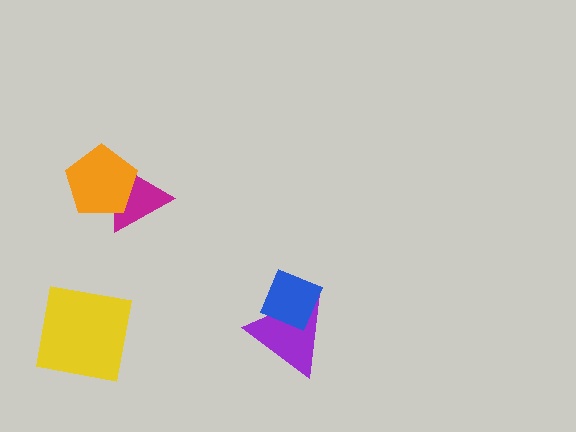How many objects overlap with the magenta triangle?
1 object overlaps with the magenta triangle.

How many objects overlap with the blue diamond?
1 object overlaps with the blue diamond.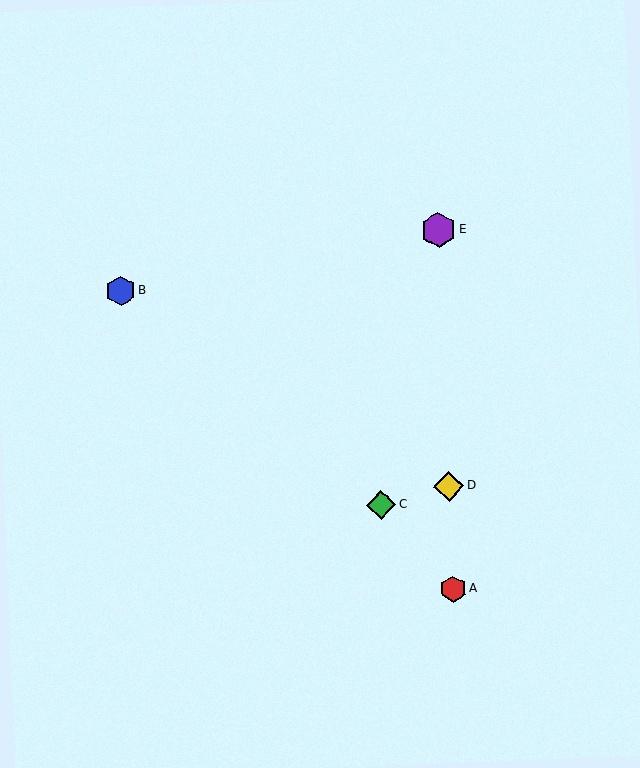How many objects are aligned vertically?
3 objects (A, D, E) are aligned vertically.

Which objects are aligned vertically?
Objects A, D, E are aligned vertically.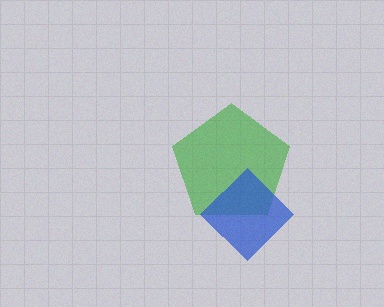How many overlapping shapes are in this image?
There are 2 overlapping shapes in the image.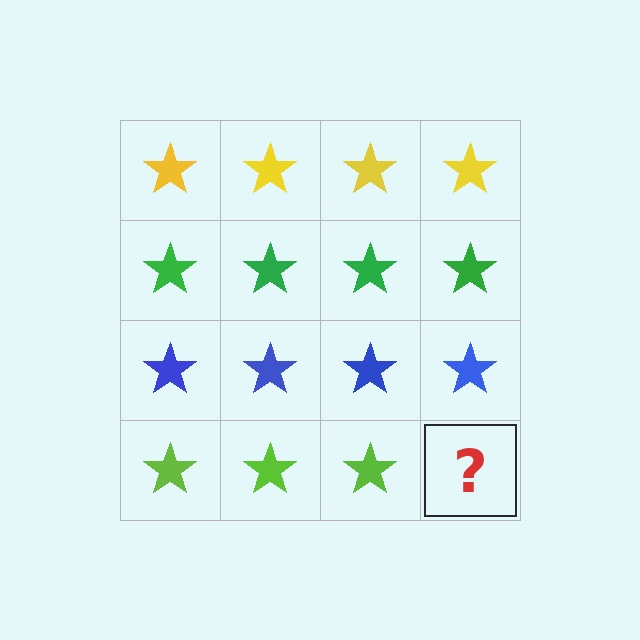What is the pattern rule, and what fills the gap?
The rule is that each row has a consistent color. The gap should be filled with a lime star.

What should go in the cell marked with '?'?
The missing cell should contain a lime star.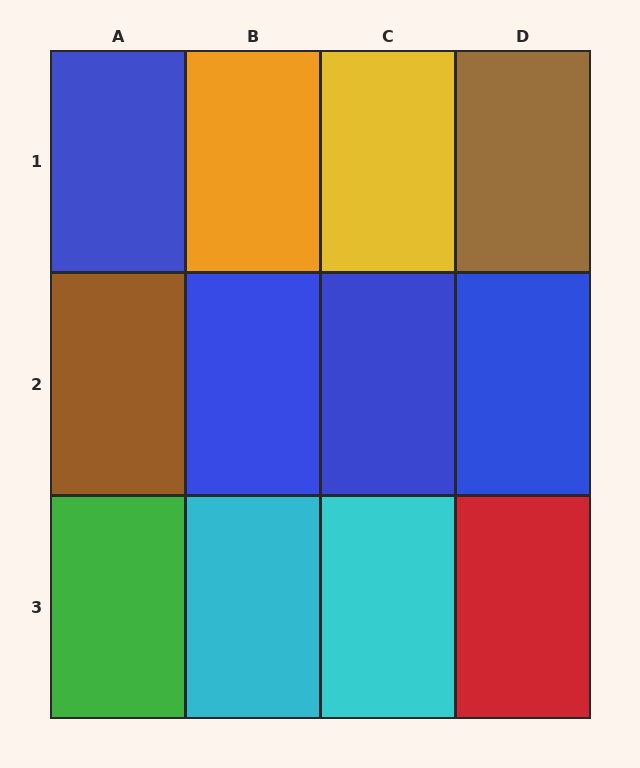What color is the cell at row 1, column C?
Yellow.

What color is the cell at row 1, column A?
Blue.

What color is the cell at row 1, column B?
Orange.